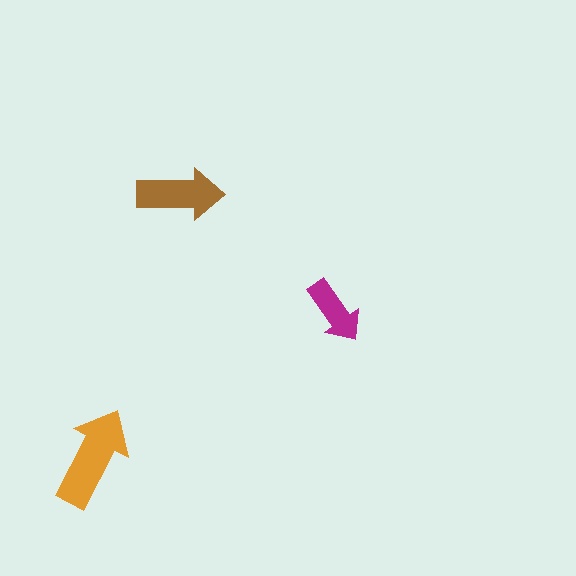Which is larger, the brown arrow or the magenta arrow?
The brown one.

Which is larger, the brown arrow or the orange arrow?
The orange one.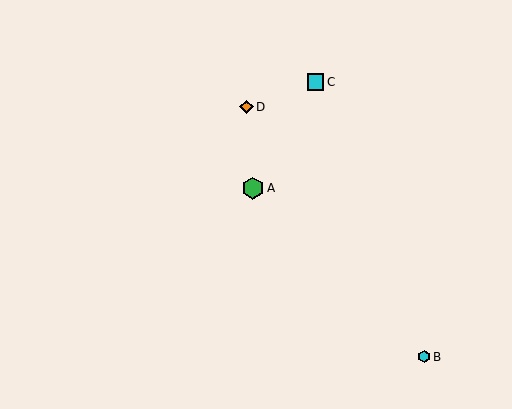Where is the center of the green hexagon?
The center of the green hexagon is at (253, 188).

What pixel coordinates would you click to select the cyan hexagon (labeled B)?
Click at (424, 357) to select the cyan hexagon B.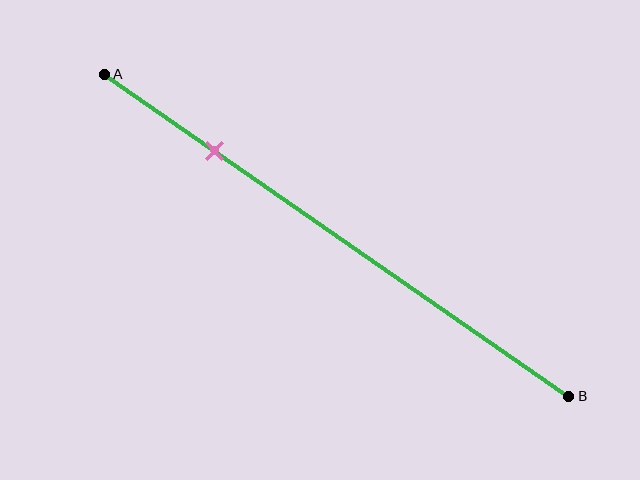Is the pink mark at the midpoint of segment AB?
No, the mark is at about 25% from A, not at the 50% midpoint.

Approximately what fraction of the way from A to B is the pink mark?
The pink mark is approximately 25% of the way from A to B.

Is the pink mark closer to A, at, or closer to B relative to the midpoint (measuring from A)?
The pink mark is closer to point A than the midpoint of segment AB.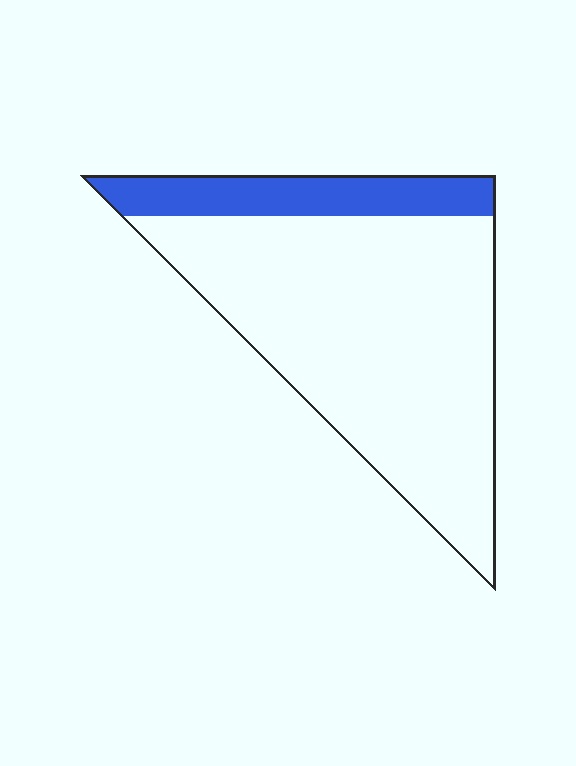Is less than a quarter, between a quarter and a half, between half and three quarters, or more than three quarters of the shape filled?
Less than a quarter.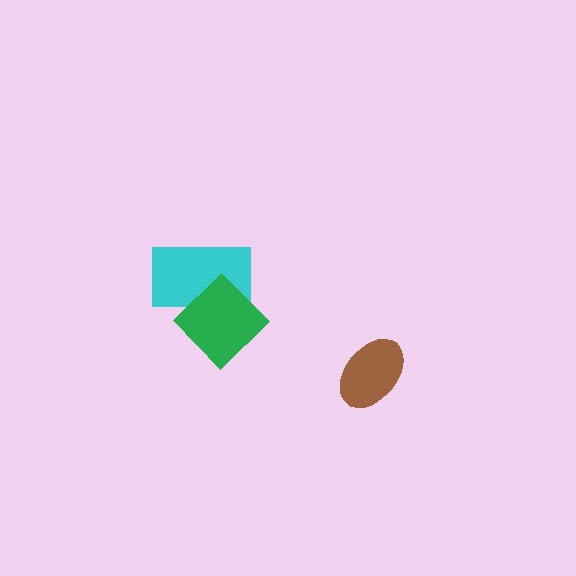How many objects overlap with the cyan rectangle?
1 object overlaps with the cyan rectangle.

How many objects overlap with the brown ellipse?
0 objects overlap with the brown ellipse.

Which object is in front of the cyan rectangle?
The green diamond is in front of the cyan rectangle.